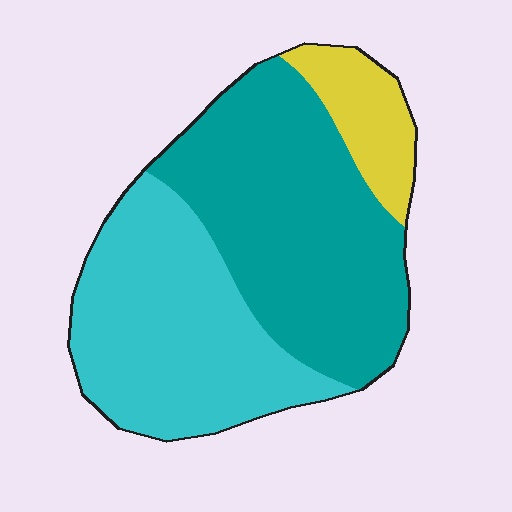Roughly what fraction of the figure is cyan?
Cyan takes up about two fifths (2/5) of the figure.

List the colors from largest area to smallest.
From largest to smallest: teal, cyan, yellow.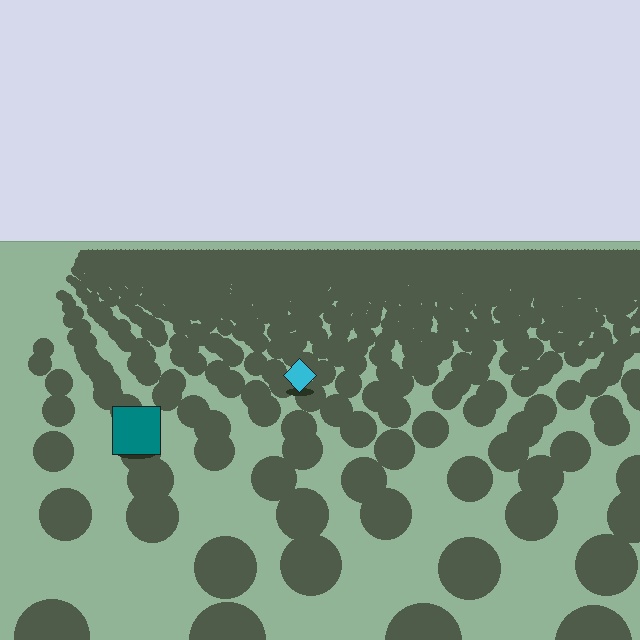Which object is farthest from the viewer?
The cyan diamond is farthest from the viewer. It appears smaller and the ground texture around it is denser.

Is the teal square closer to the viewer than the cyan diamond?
Yes. The teal square is closer — you can tell from the texture gradient: the ground texture is coarser near it.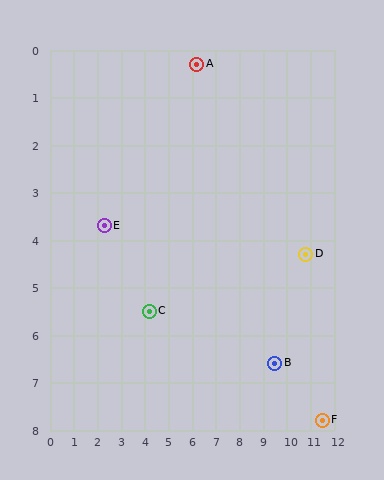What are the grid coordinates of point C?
Point C is at approximately (4.2, 5.5).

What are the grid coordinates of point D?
Point D is at approximately (10.8, 4.3).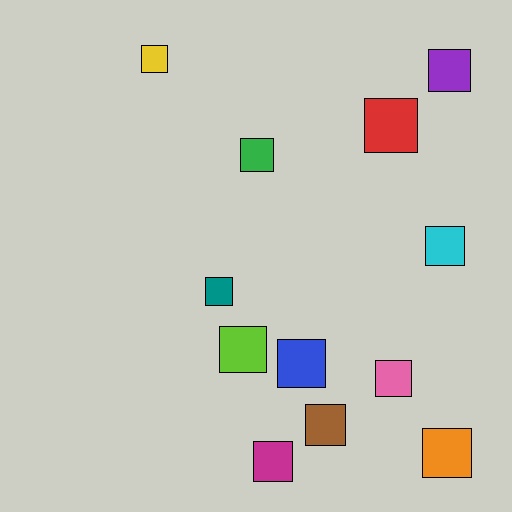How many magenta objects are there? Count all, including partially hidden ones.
There is 1 magenta object.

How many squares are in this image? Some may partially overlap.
There are 12 squares.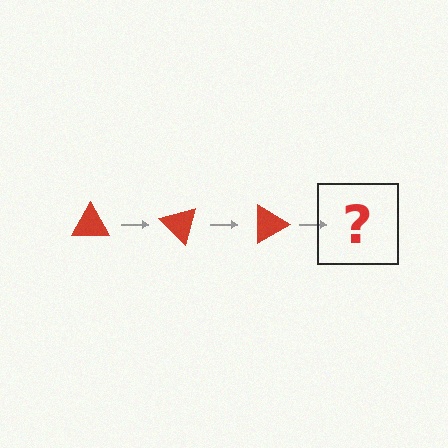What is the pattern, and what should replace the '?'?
The pattern is that the triangle rotates 45 degrees each step. The '?' should be a red triangle rotated 135 degrees.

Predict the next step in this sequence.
The next step is a red triangle rotated 135 degrees.